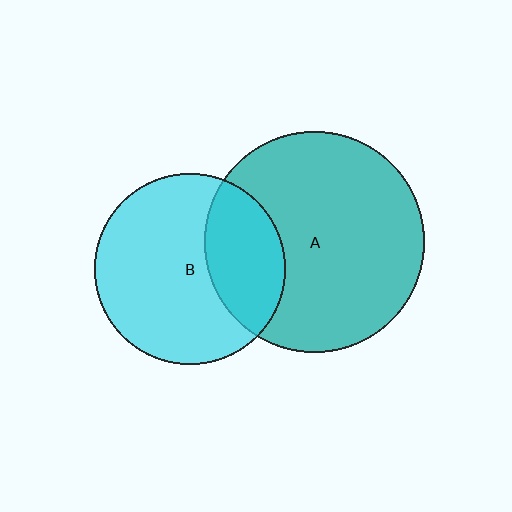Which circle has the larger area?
Circle A (teal).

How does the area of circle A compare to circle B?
Approximately 1.3 times.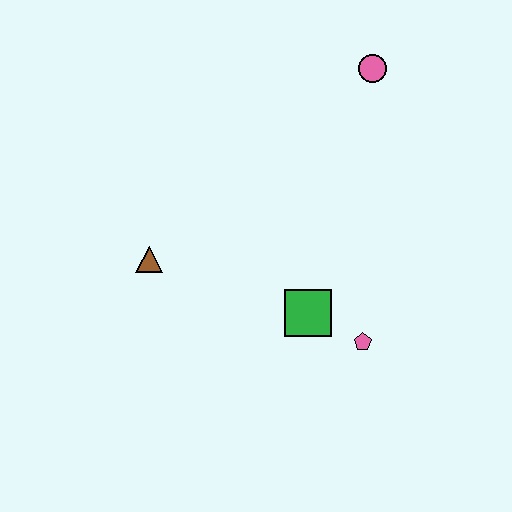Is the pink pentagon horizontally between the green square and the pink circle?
Yes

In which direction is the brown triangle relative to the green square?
The brown triangle is to the left of the green square.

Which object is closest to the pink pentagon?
The green square is closest to the pink pentagon.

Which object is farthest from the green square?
The pink circle is farthest from the green square.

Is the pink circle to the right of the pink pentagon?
Yes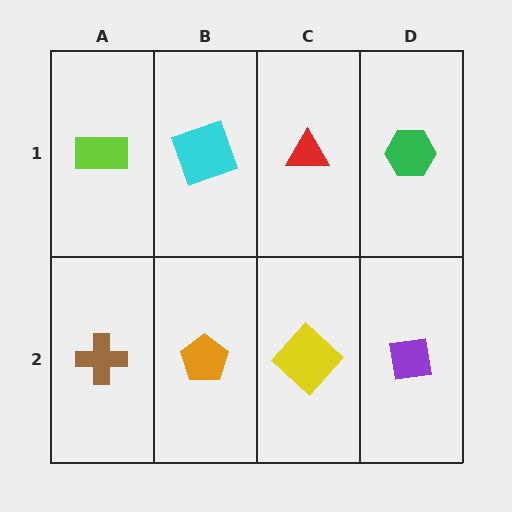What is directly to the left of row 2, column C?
An orange pentagon.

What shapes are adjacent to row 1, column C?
A yellow diamond (row 2, column C), a cyan square (row 1, column B), a green hexagon (row 1, column D).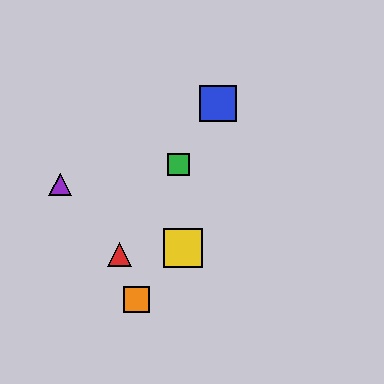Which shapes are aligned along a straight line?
The red triangle, the blue square, the green square are aligned along a straight line.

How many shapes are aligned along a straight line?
3 shapes (the red triangle, the blue square, the green square) are aligned along a straight line.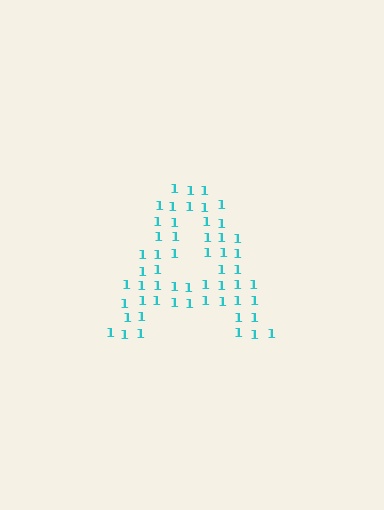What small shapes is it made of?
It is made of small digit 1's.